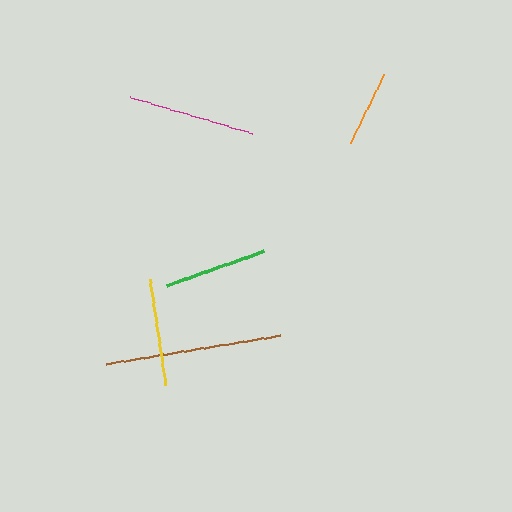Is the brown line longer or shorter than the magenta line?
The brown line is longer than the magenta line.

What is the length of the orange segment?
The orange segment is approximately 76 pixels long.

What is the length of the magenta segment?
The magenta segment is approximately 128 pixels long.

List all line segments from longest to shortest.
From longest to shortest: brown, magenta, yellow, green, orange.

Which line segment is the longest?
The brown line is the longest at approximately 176 pixels.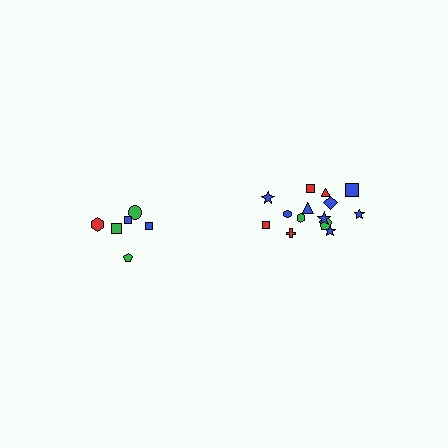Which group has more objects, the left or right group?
The right group.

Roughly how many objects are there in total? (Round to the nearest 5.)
Roughly 20 objects in total.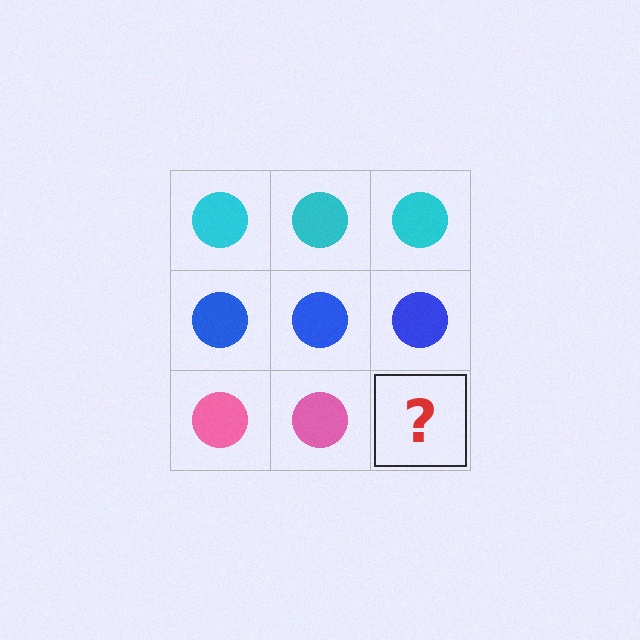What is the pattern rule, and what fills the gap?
The rule is that each row has a consistent color. The gap should be filled with a pink circle.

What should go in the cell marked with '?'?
The missing cell should contain a pink circle.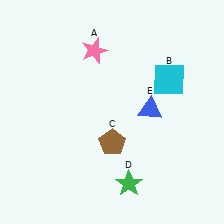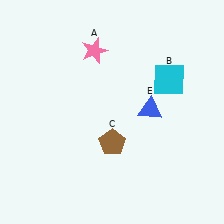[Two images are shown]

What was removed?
The green star (D) was removed in Image 2.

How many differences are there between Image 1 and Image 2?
There is 1 difference between the two images.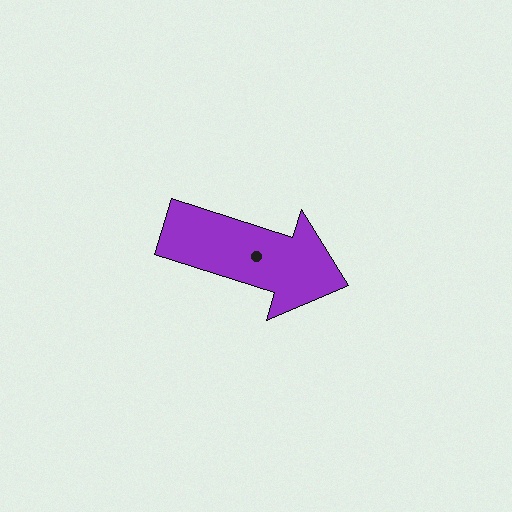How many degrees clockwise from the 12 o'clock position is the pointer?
Approximately 108 degrees.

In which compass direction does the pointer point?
East.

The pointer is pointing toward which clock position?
Roughly 4 o'clock.